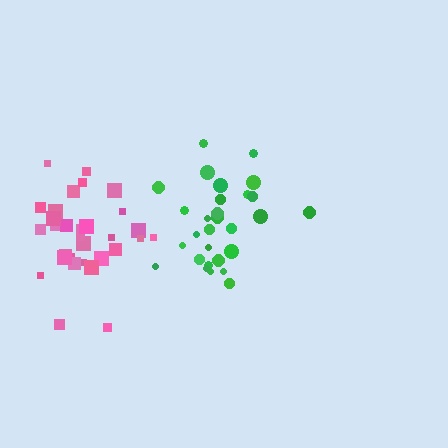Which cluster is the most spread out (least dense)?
Pink.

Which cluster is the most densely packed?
Green.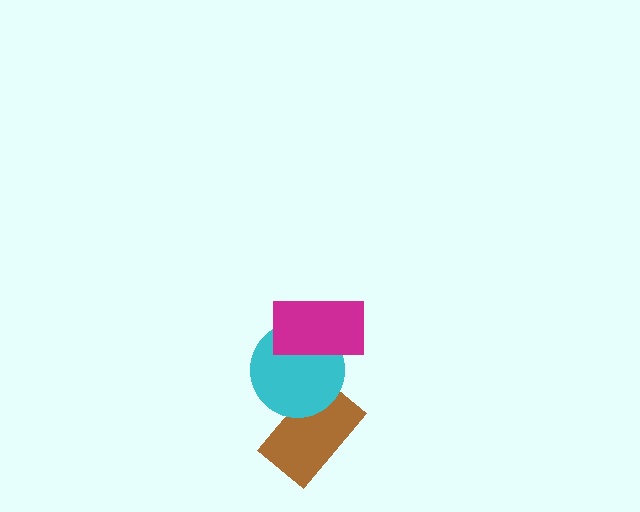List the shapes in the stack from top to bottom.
From top to bottom: the magenta rectangle, the cyan circle, the brown rectangle.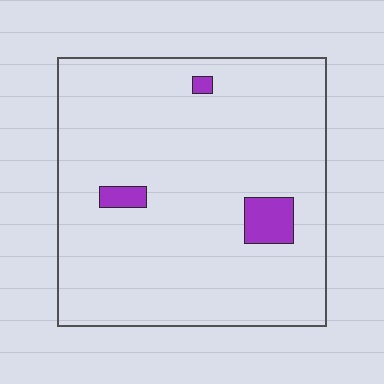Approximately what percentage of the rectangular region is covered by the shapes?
Approximately 5%.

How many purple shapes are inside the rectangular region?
3.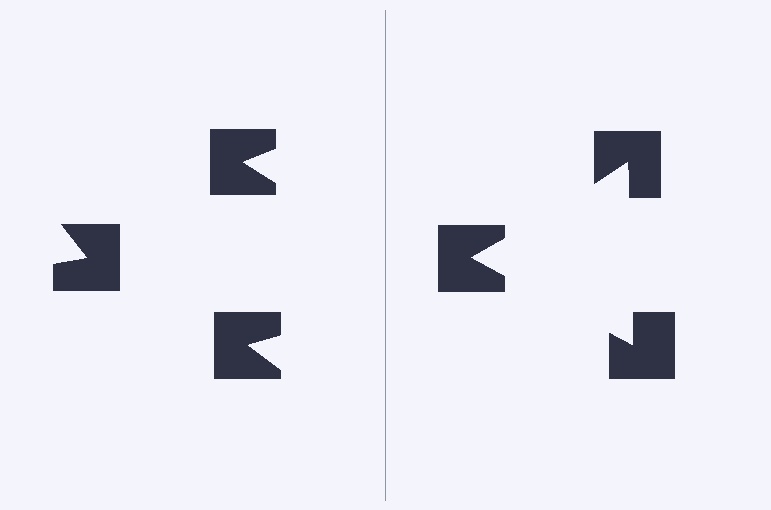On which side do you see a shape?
An illusory triangle appears on the right side. On the left side the wedge cuts are rotated, so no coherent shape forms.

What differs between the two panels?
The notched squares are positioned identically on both sides; only the wedge orientations differ. On the right they align to a triangle; on the left they are misaligned.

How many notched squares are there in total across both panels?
6 — 3 on each side.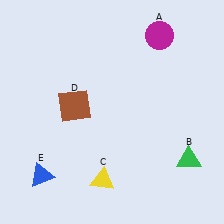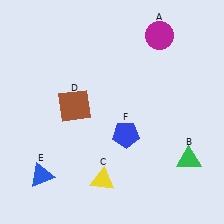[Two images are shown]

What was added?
A blue pentagon (F) was added in Image 2.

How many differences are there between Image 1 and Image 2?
There is 1 difference between the two images.